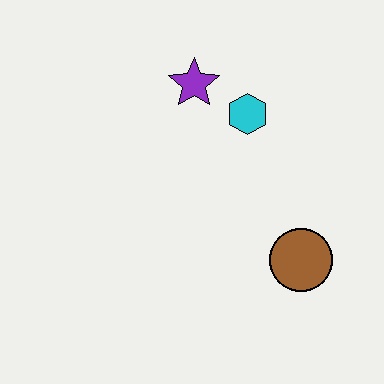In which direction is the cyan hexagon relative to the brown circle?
The cyan hexagon is above the brown circle.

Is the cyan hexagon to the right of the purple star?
Yes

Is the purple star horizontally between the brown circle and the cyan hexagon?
No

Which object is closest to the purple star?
The cyan hexagon is closest to the purple star.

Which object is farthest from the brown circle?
The purple star is farthest from the brown circle.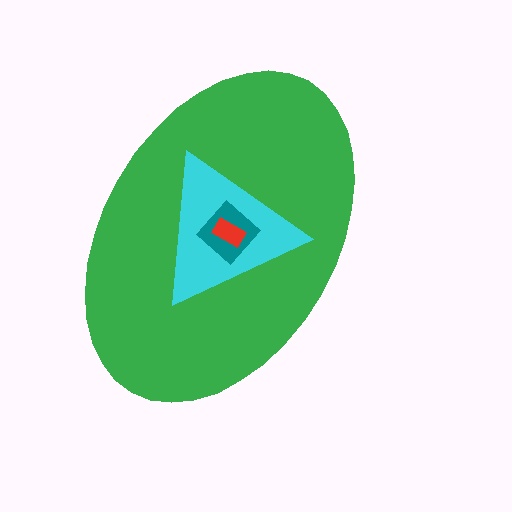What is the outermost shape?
The green ellipse.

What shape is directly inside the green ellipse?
The cyan triangle.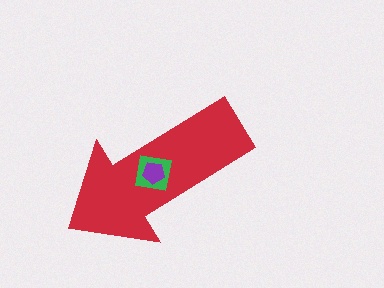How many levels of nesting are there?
3.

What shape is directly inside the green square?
The purple pentagon.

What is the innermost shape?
The purple pentagon.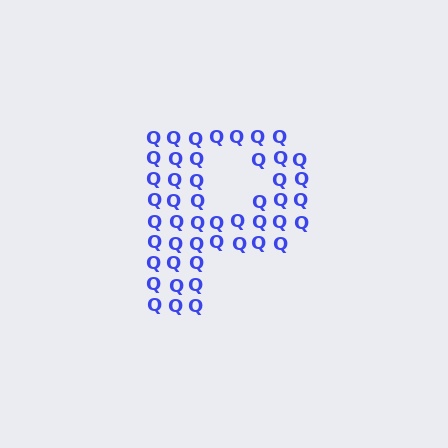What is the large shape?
The large shape is the letter P.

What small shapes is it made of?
It is made of small letter Q's.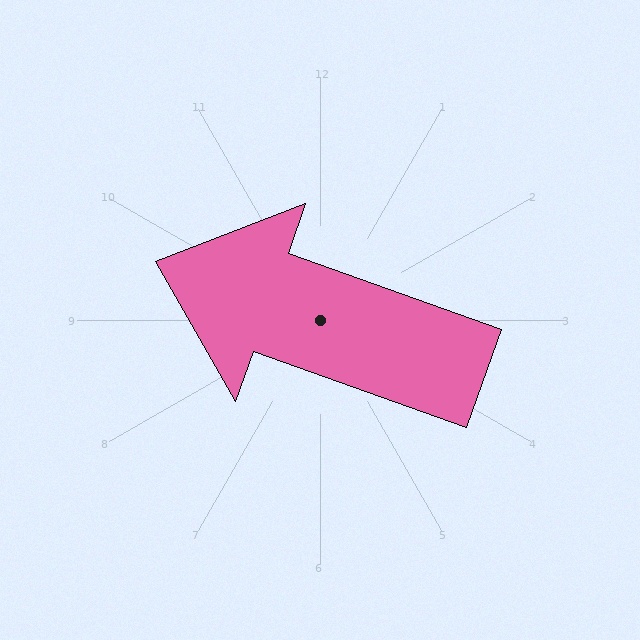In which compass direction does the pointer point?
West.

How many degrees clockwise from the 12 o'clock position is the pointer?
Approximately 290 degrees.